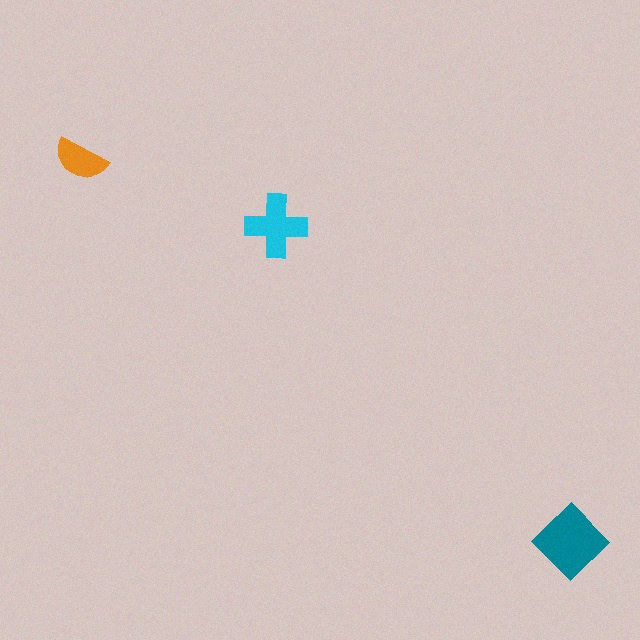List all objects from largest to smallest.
The teal diamond, the cyan cross, the orange semicircle.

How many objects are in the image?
There are 3 objects in the image.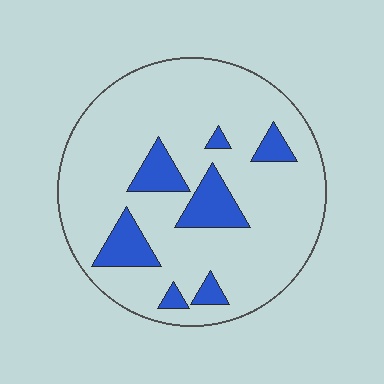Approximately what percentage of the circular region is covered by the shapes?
Approximately 15%.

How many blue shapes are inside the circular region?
7.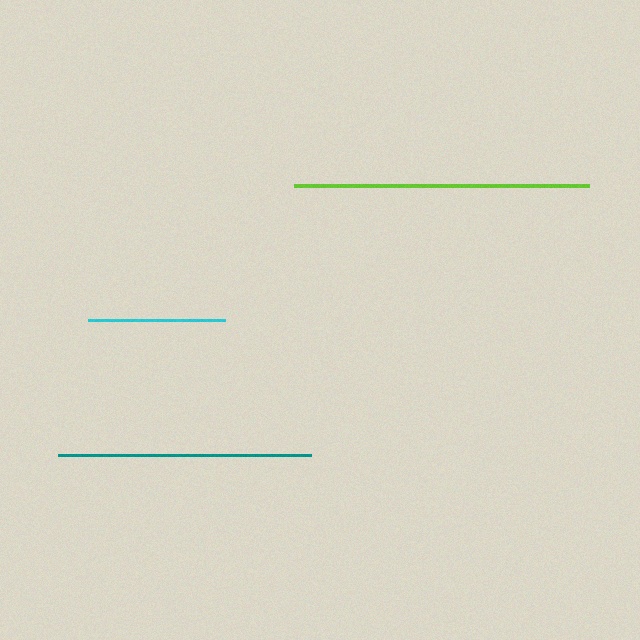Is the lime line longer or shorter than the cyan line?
The lime line is longer than the cyan line.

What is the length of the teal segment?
The teal segment is approximately 253 pixels long.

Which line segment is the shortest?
The cyan line is the shortest at approximately 137 pixels.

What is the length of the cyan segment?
The cyan segment is approximately 137 pixels long.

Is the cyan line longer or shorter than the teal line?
The teal line is longer than the cyan line.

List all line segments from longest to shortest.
From longest to shortest: lime, teal, cyan.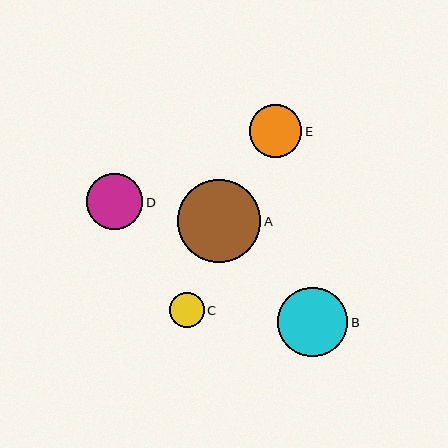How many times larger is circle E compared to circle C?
Circle E is approximately 1.5 times the size of circle C.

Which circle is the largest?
Circle A is the largest with a size of approximately 83 pixels.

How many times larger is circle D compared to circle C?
Circle D is approximately 1.6 times the size of circle C.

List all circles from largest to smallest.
From largest to smallest: A, B, D, E, C.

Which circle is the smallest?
Circle C is the smallest with a size of approximately 35 pixels.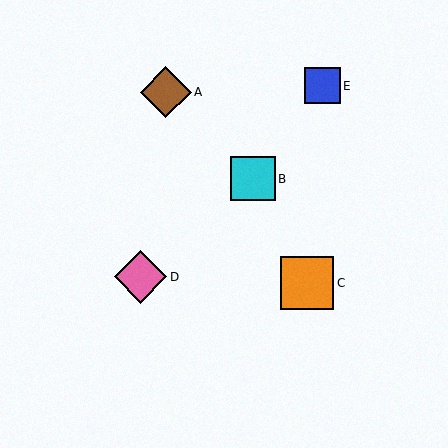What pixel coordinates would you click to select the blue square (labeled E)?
Click at (322, 86) to select the blue square E.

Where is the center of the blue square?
The center of the blue square is at (322, 86).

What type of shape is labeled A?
Shape A is a brown diamond.